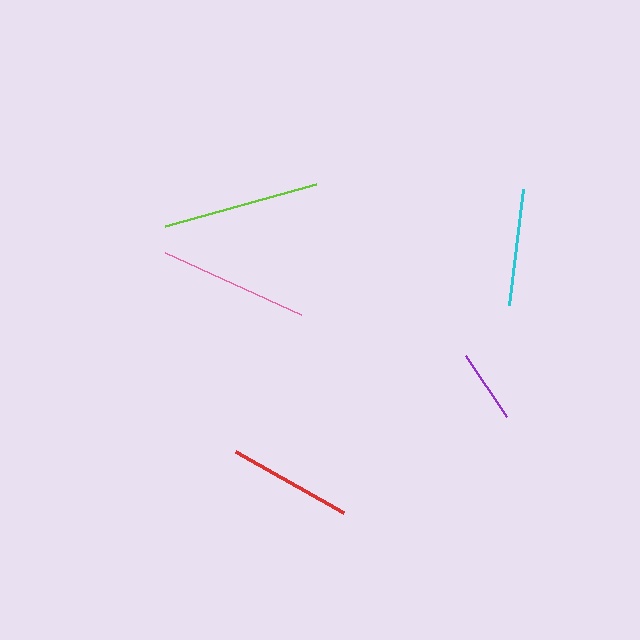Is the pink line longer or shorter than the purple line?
The pink line is longer than the purple line.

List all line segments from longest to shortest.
From longest to shortest: lime, pink, red, cyan, purple.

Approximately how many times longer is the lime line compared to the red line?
The lime line is approximately 1.3 times the length of the red line.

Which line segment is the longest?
The lime line is the longest at approximately 157 pixels.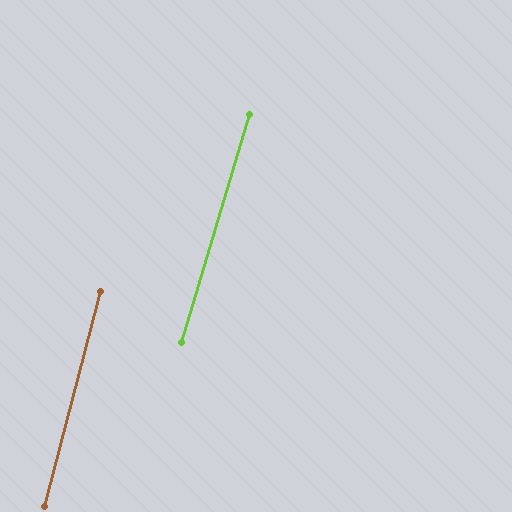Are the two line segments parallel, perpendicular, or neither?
Parallel — their directions differ by only 1.8°.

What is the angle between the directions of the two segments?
Approximately 2 degrees.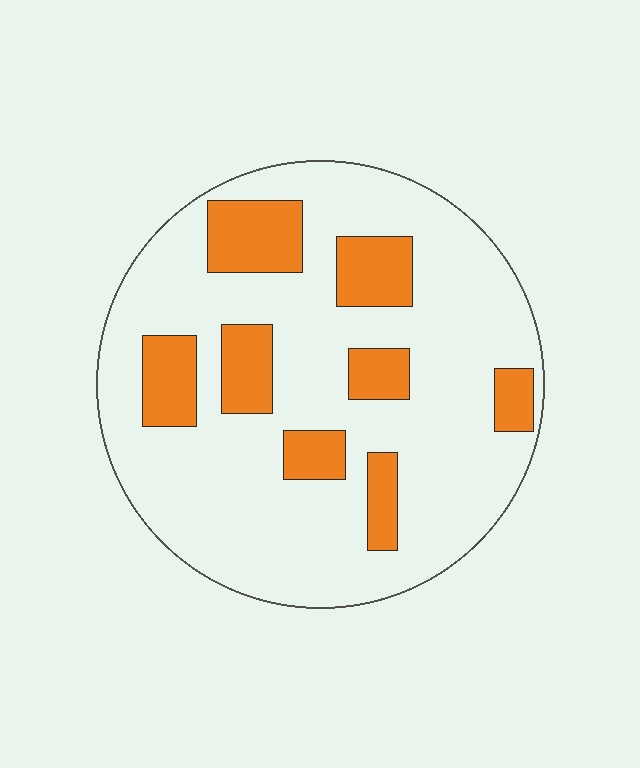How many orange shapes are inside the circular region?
8.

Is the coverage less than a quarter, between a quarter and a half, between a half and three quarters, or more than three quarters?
Less than a quarter.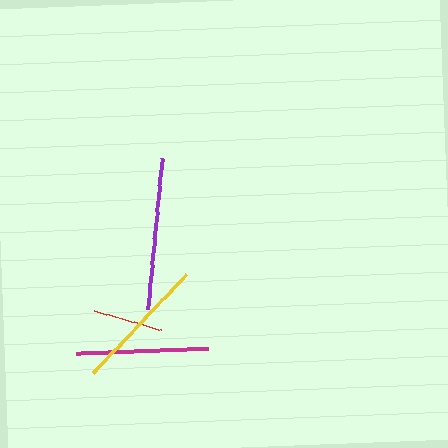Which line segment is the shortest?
The red line is the shortest at approximately 69 pixels.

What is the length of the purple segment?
The purple segment is approximately 151 pixels long.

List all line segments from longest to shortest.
From longest to shortest: purple, yellow, magenta, red.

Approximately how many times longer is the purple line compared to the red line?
The purple line is approximately 2.2 times the length of the red line.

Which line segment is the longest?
The purple line is the longest at approximately 151 pixels.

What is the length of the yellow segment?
The yellow segment is approximately 136 pixels long.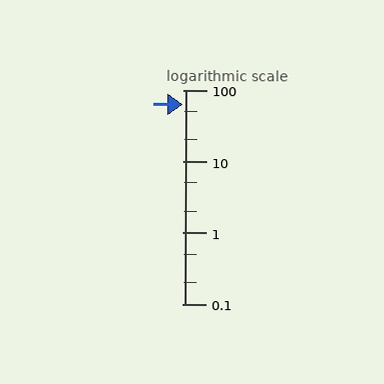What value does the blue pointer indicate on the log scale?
The pointer indicates approximately 63.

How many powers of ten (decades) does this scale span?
The scale spans 3 decades, from 0.1 to 100.